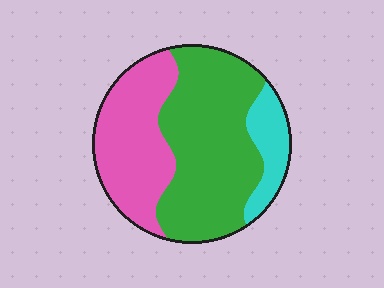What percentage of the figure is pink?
Pink takes up about one third (1/3) of the figure.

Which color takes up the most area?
Green, at roughly 55%.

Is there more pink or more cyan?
Pink.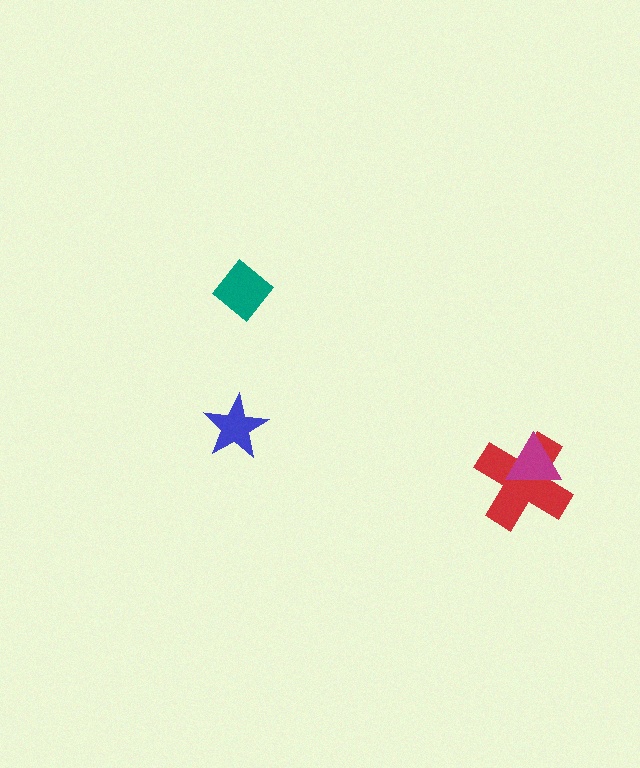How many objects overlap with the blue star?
0 objects overlap with the blue star.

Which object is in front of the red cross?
The magenta triangle is in front of the red cross.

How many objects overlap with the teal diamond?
0 objects overlap with the teal diamond.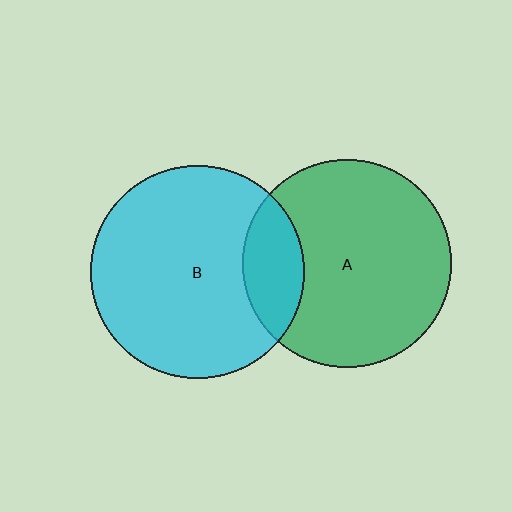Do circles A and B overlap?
Yes.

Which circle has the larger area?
Circle B (cyan).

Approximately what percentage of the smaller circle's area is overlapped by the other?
Approximately 20%.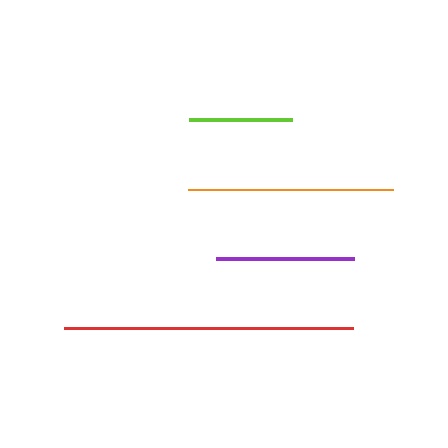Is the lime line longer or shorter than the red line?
The red line is longer than the lime line.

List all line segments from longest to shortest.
From longest to shortest: red, orange, purple, lime.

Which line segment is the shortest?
The lime line is the shortest at approximately 103 pixels.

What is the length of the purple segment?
The purple segment is approximately 138 pixels long.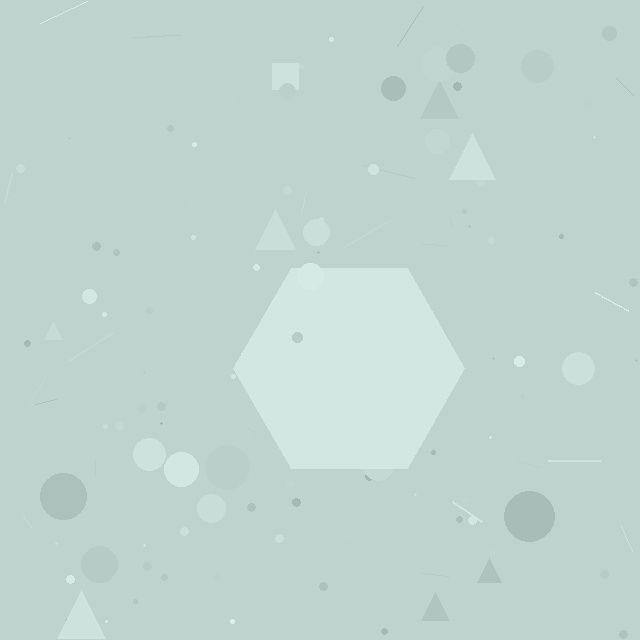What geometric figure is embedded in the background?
A hexagon is embedded in the background.